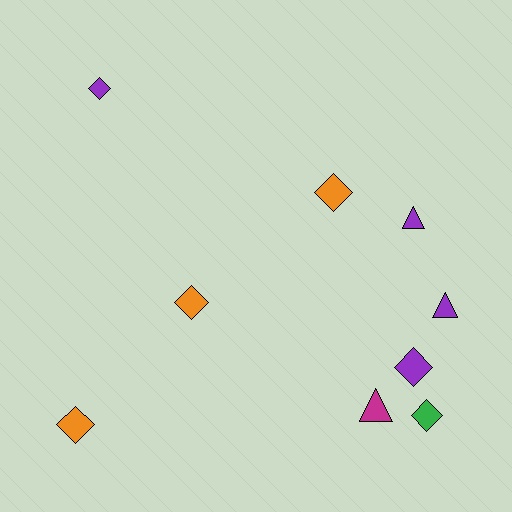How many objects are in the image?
There are 9 objects.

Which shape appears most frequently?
Diamond, with 6 objects.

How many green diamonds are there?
There is 1 green diamond.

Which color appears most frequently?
Purple, with 4 objects.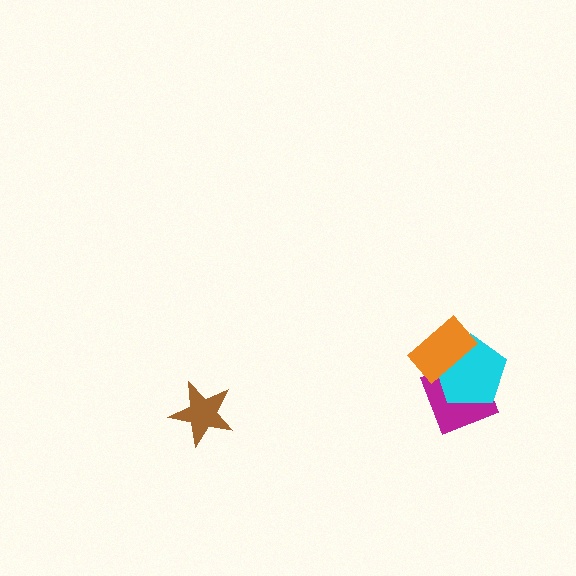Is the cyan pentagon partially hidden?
Yes, it is partially covered by another shape.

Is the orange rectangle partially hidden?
No, no other shape covers it.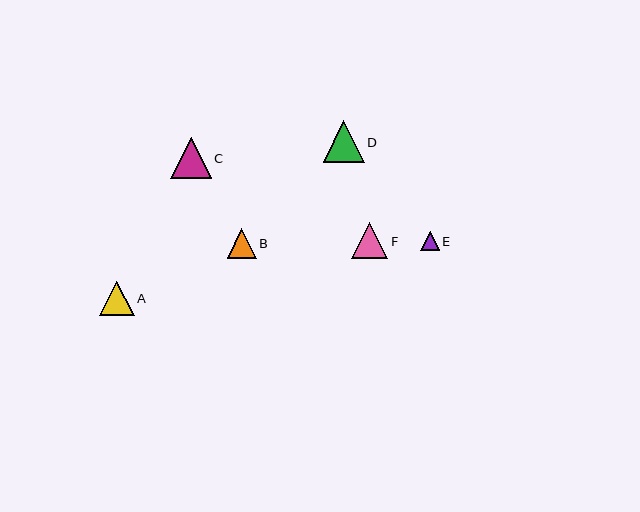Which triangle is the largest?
Triangle D is the largest with a size of approximately 41 pixels.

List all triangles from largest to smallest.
From largest to smallest: D, C, F, A, B, E.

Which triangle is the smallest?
Triangle E is the smallest with a size of approximately 18 pixels.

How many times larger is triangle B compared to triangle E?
Triangle B is approximately 1.6 times the size of triangle E.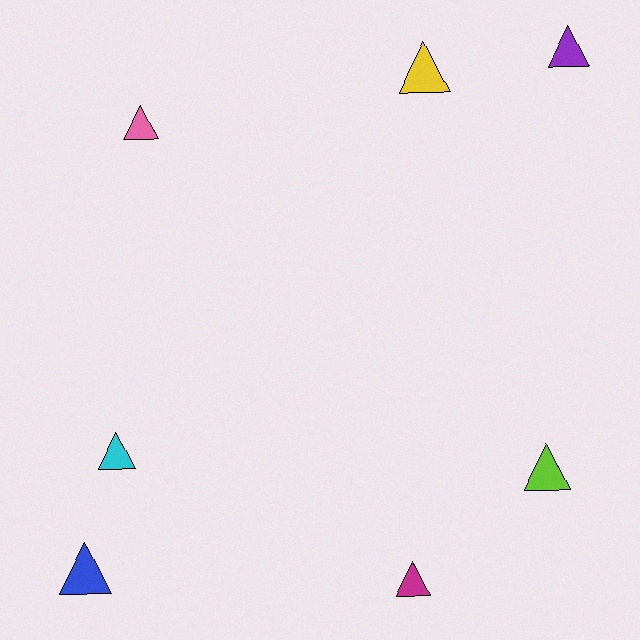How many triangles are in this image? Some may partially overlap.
There are 7 triangles.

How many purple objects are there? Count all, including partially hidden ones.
There is 1 purple object.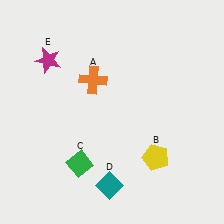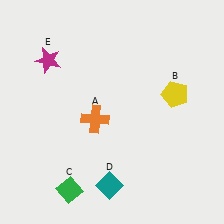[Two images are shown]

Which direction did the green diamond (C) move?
The green diamond (C) moved down.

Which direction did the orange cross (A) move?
The orange cross (A) moved down.